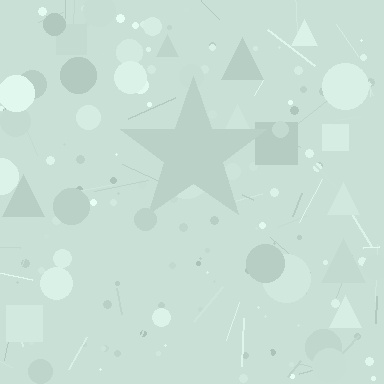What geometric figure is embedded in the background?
A star is embedded in the background.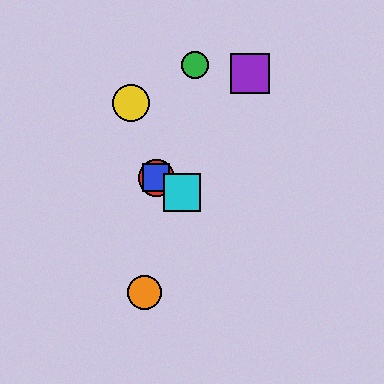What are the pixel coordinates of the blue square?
The blue square is at (156, 178).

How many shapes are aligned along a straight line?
3 shapes (the red circle, the blue square, the cyan square) are aligned along a straight line.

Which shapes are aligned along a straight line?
The red circle, the blue square, the cyan square are aligned along a straight line.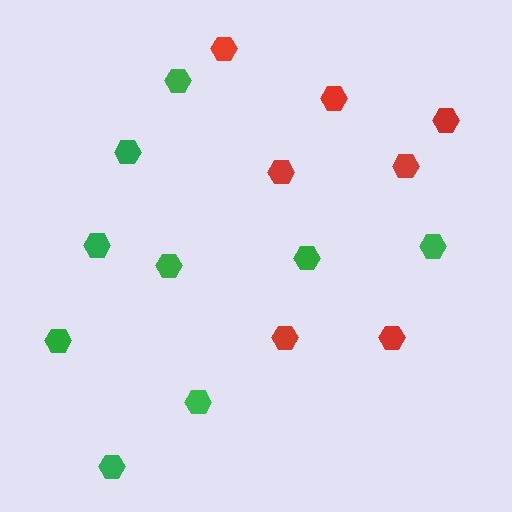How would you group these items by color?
There are 2 groups: one group of red hexagons (7) and one group of green hexagons (9).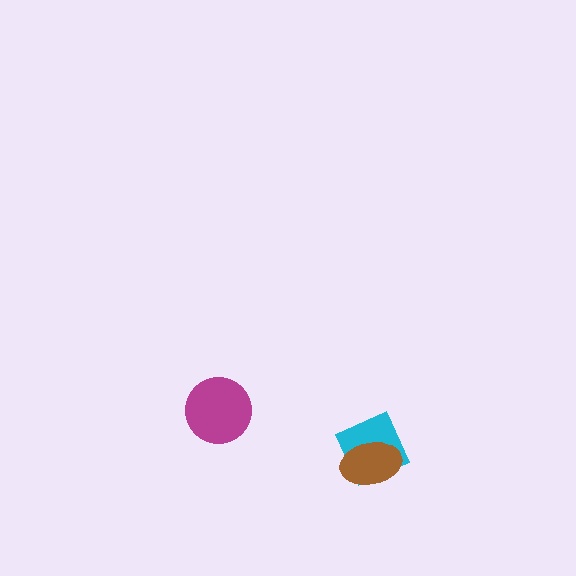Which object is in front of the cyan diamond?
The brown ellipse is in front of the cyan diamond.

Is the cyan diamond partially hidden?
Yes, it is partially covered by another shape.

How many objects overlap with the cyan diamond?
1 object overlaps with the cyan diamond.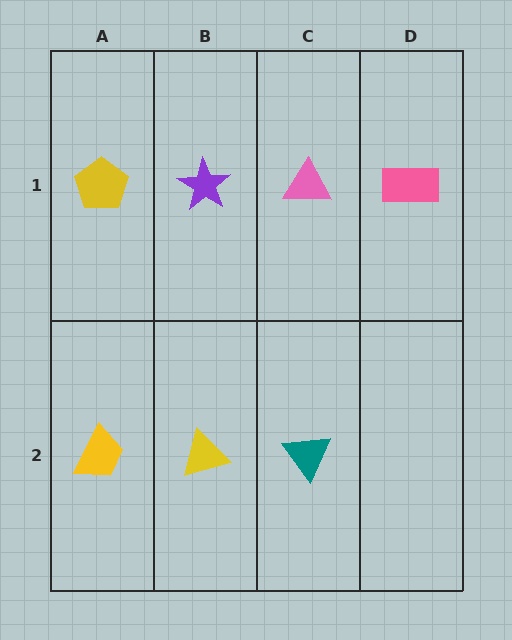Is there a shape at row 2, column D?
No, that cell is empty.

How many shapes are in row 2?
3 shapes.